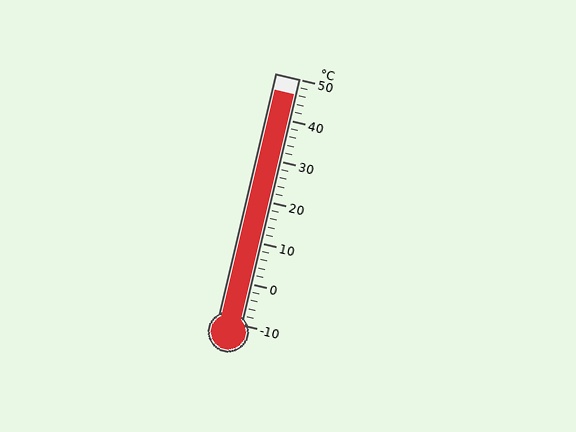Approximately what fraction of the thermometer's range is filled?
The thermometer is filled to approximately 95% of its range.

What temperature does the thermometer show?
The thermometer shows approximately 46°C.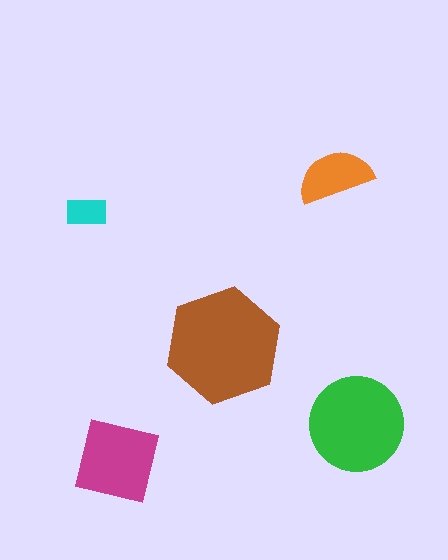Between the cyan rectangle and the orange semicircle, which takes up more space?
The orange semicircle.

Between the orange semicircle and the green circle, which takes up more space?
The green circle.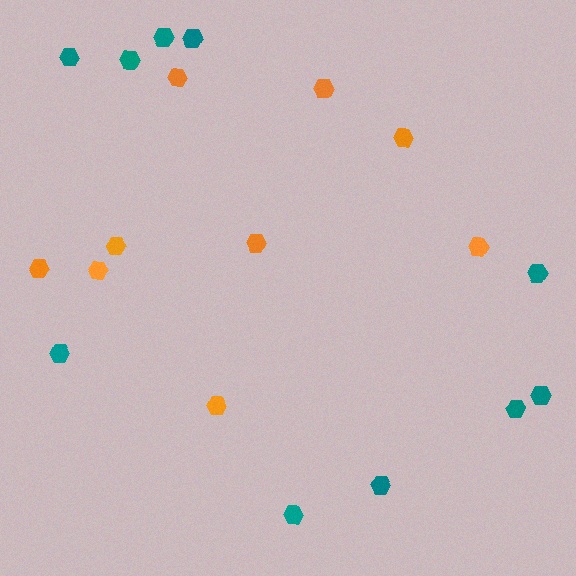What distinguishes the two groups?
There are 2 groups: one group of teal hexagons (10) and one group of orange hexagons (9).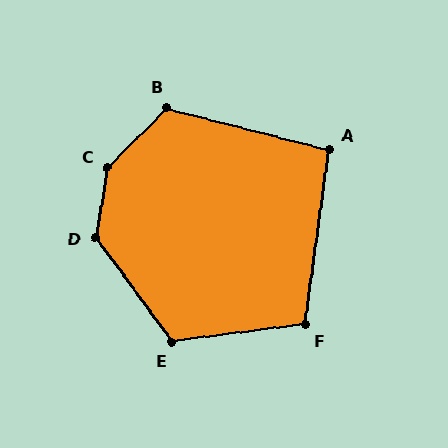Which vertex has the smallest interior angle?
A, at approximately 96 degrees.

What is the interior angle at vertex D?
Approximately 134 degrees (obtuse).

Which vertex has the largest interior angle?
C, at approximately 145 degrees.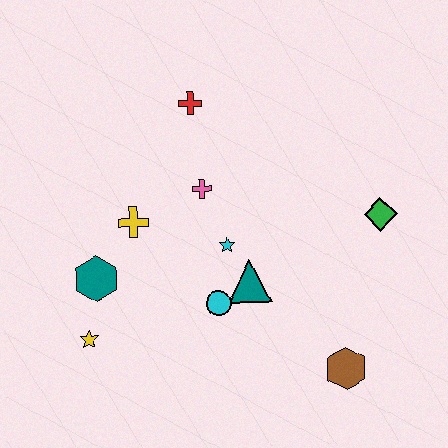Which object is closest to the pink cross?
The cyan star is closest to the pink cross.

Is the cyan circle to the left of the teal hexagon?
No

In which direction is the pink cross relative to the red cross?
The pink cross is below the red cross.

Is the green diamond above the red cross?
No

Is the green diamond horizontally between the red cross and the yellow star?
No